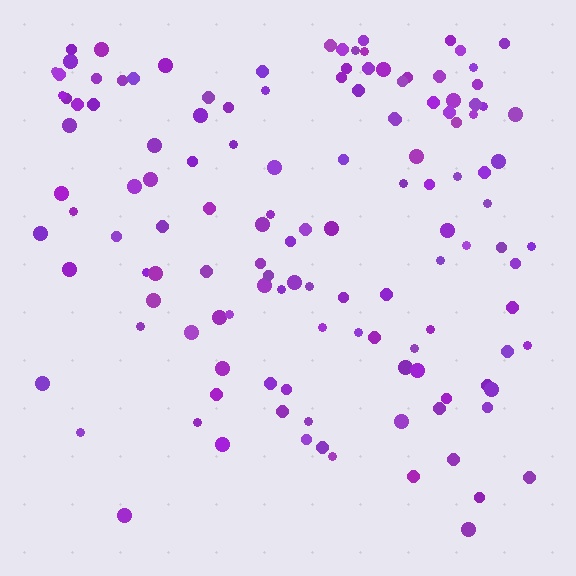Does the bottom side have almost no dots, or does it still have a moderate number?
Still a moderate number, just noticeably fewer than the top.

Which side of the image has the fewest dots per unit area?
The bottom.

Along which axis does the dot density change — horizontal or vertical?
Vertical.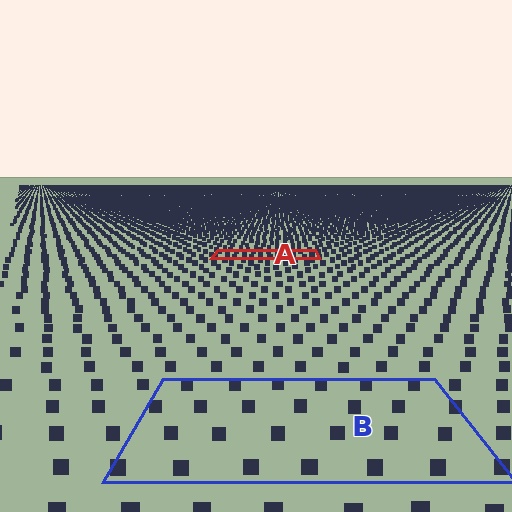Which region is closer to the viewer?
Region B is closer. The texture elements there are larger and more spread out.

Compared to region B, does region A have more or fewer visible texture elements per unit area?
Region A has more texture elements per unit area — they are packed more densely because it is farther away.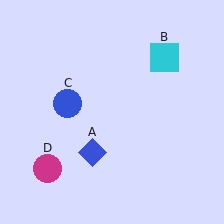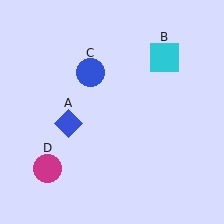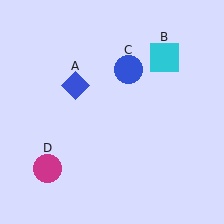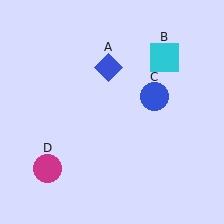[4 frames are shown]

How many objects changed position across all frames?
2 objects changed position: blue diamond (object A), blue circle (object C).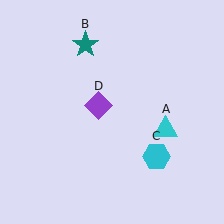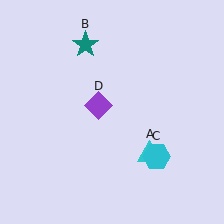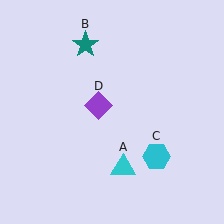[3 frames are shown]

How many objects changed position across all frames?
1 object changed position: cyan triangle (object A).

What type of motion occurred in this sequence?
The cyan triangle (object A) rotated clockwise around the center of the scene.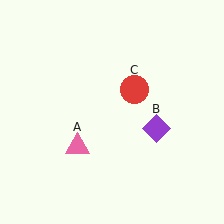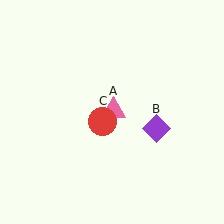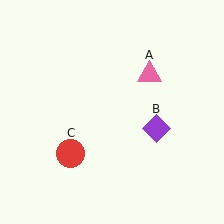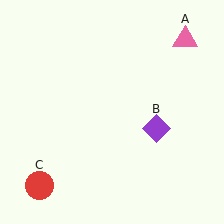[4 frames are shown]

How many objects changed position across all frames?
2 objects changed position: pink triangle (object A), red circle (object C).